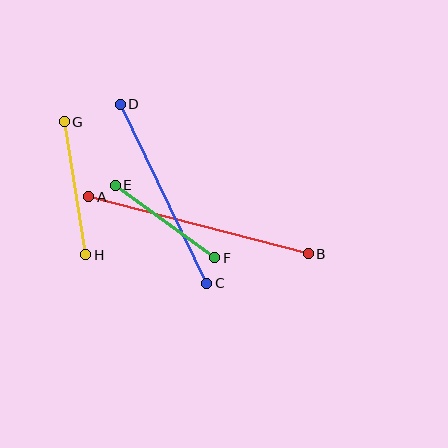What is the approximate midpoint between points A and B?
The midpoint is at approximately (198, 225) pixels.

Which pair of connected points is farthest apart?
Points A and B are farthest apart.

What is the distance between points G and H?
The distance is approximately 135 pixels.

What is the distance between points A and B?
The distance is approximately 227 pixels.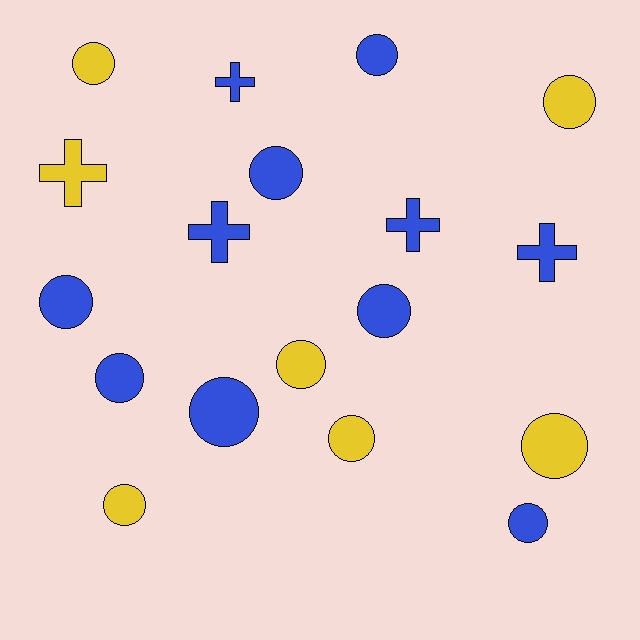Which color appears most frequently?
Blue, with 11 objects.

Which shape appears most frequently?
Circle, with 13 objects.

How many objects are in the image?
There are 18 objects.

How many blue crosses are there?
There are 4 blue crosses.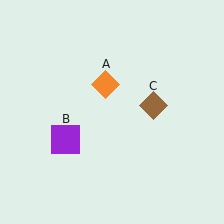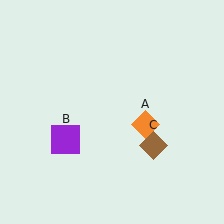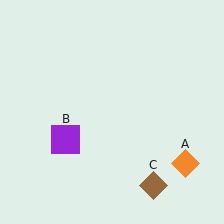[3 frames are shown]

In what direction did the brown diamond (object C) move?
The brown diamond (object C) moved down.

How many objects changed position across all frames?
2 objects changed position: orange diamond (object A), brown diamond (object C).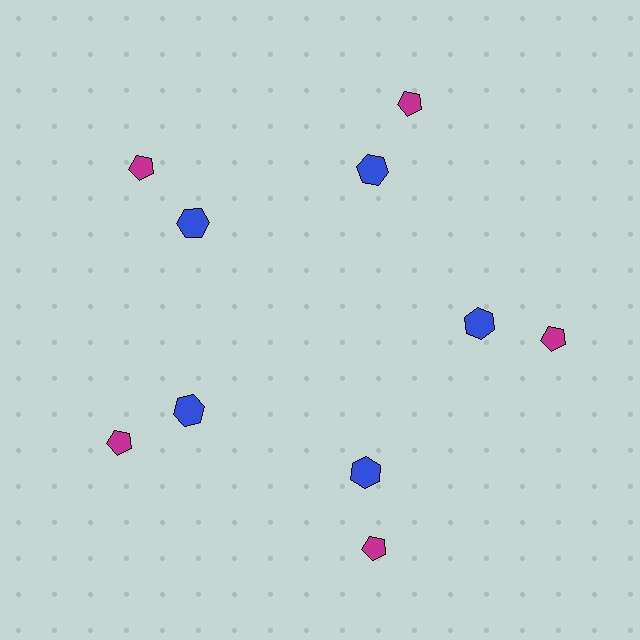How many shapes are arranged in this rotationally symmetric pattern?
There are 10 shapes, arranged in 5 groups of 2.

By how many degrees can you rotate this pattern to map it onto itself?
The pattern maps onto itself every 72 degrees of rotation.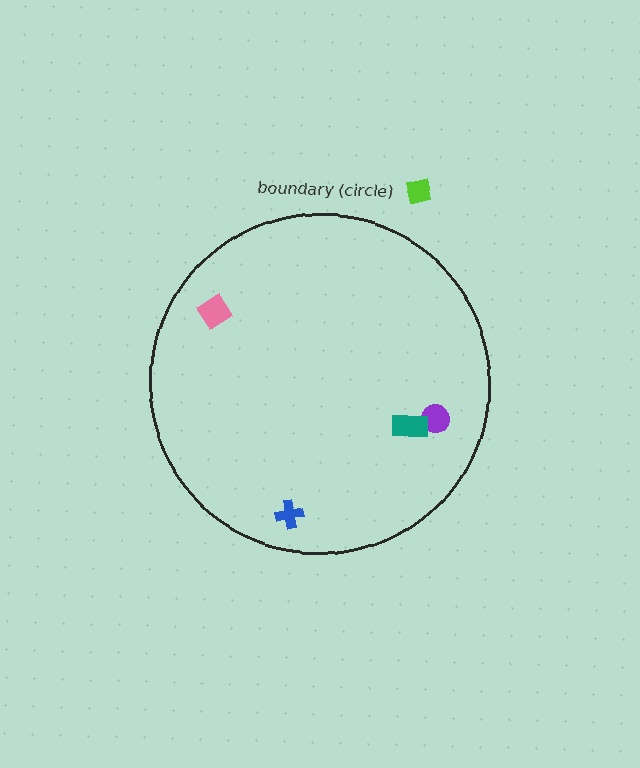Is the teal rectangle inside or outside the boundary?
Inside.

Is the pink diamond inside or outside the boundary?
Inside.